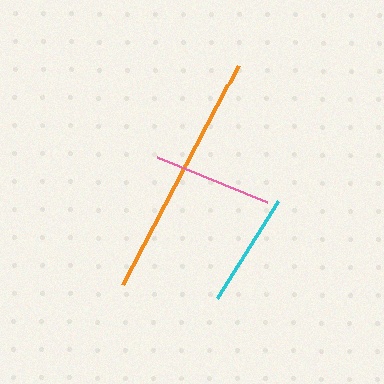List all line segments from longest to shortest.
From longest to shortest: orange, pink, cyan.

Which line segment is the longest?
The orange line is the longest at approximately 247 pixels.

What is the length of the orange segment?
The orange segment is approximately 247 pixels long.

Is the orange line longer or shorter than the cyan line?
The orange line is longer than the cyan line.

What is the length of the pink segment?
The pink segment is approximately 119 pixels long.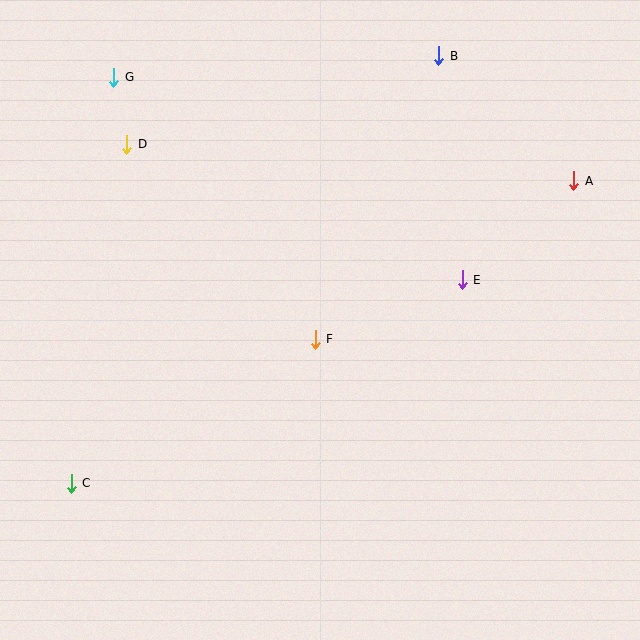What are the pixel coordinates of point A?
Point A is at (574, 181).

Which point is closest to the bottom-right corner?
Point E is closest to the bottom-right corner.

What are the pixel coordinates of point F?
Point F is at (315, 339).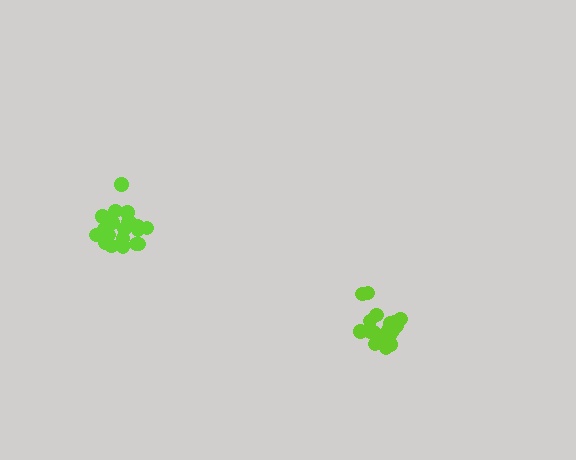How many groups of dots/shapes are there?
There are 2 groups.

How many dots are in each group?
Group 1: 19 dots, Group 2: 20 dots (39 total).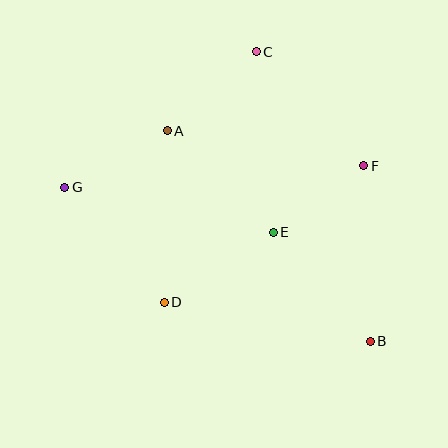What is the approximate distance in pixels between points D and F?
The distance between D and F is approximately 242 pixels.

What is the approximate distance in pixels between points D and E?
The distance between D and E is approximately 130 pixels.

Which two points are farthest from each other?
Points B and G are farthest from each other.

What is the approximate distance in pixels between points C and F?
The distance between C and F is approximately 157 pixels.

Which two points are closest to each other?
Points E and F are closest to each other.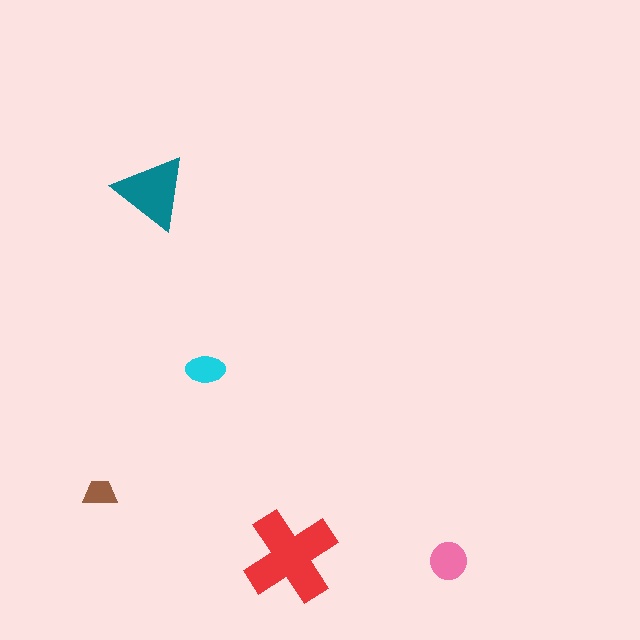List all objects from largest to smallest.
The red cross, the teal triangle, the pink circle, the cyan ellipse, the brown trapezoid.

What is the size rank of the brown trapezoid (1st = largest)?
5th.